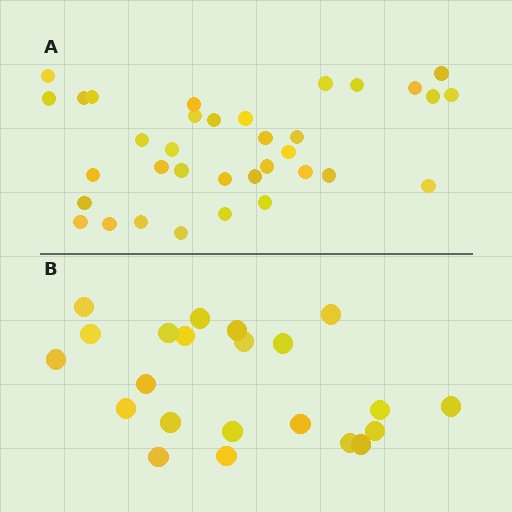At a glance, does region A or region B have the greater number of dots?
Region A (the top region) has more dots.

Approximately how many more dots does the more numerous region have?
Region A has approximately 15 more dots than region B.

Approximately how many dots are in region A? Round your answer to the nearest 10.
About 40 dots. (The exact count is 35, which rounds to 40.)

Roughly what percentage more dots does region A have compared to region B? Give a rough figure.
About 60% more.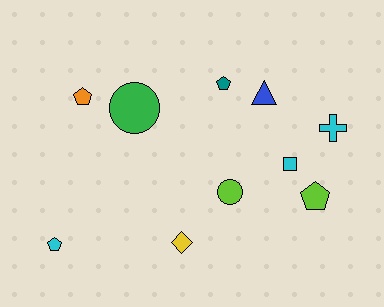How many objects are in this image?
There are 10 objects.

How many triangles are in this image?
There is 1 triangle.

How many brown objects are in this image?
There are no brown objects.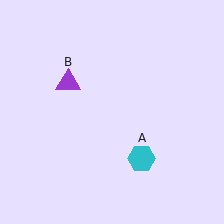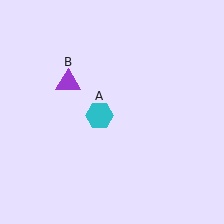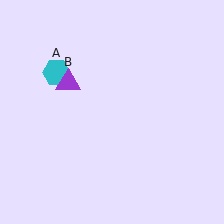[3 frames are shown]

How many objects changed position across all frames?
1 object changed position: cyan hexagon (object A).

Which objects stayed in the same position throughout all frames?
Purple triangle (object B) remained stationary.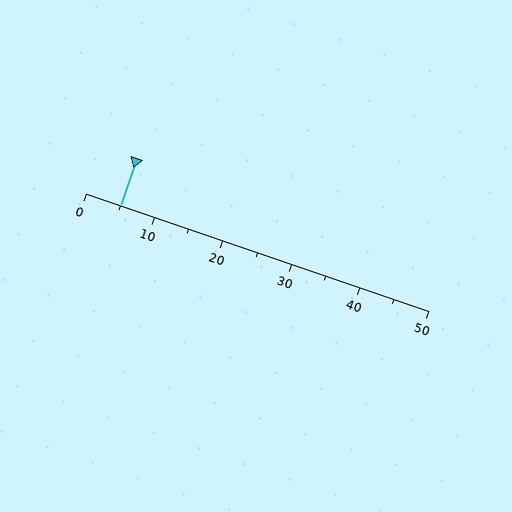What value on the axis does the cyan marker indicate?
The marker indicates approximately 5.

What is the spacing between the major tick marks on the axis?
The major ticks are spaced 10 apart.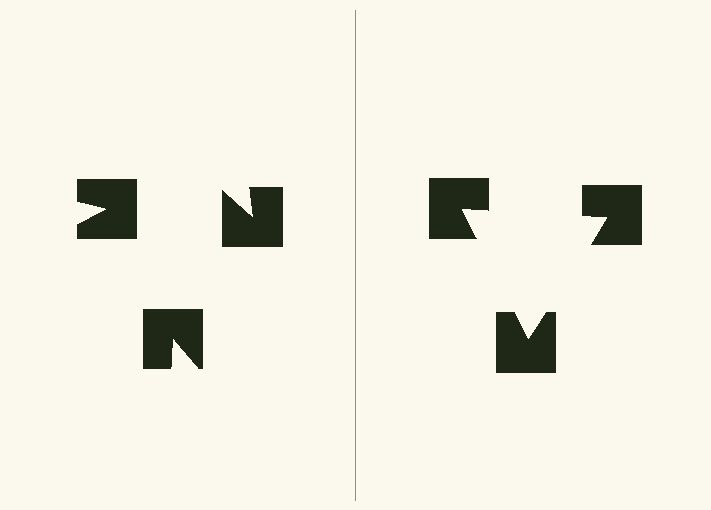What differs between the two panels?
The notched squares are positioned identically on both sides; only the wedge orientations differ. On the right they align to a triangle; on the left they are misaligned.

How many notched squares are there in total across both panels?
6 — 3 on each side.